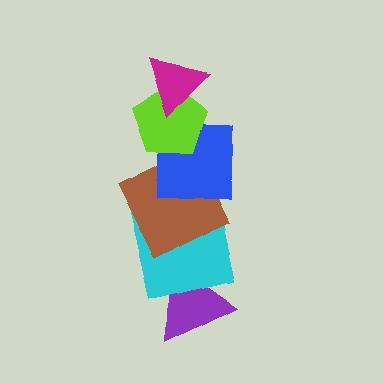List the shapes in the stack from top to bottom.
From top to bottom: the magenta triangle, the lime pentagon, the blue square, the brown square, the cyan square, the purple triangle.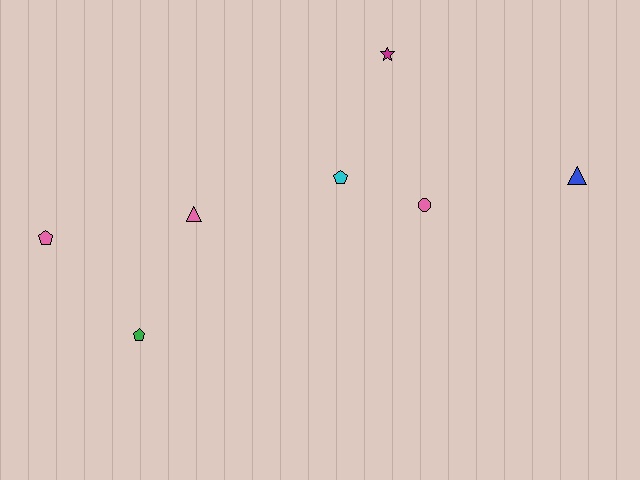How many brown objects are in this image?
There are no brown objects.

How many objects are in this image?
There are 7 objects.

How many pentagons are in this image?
There are 3 pentagons.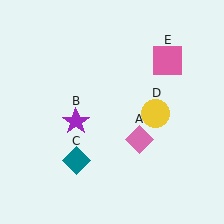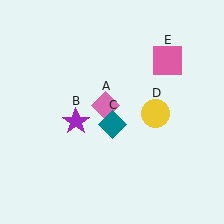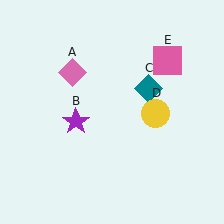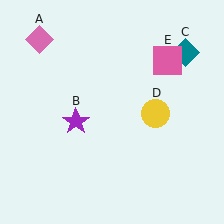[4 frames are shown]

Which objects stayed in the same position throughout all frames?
Purple star (object B) and yellow circle (object D) and pink square (object E) remained stationary.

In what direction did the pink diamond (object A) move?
The pink diamond (object A) moved up and to the left.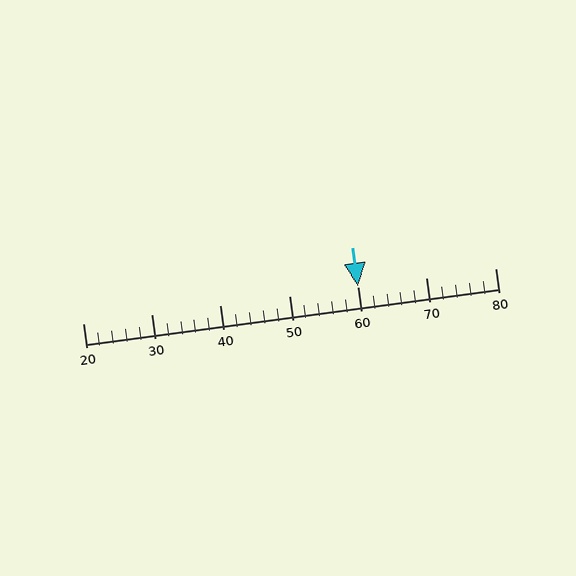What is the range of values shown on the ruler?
The ruler shows values from 20 to 80.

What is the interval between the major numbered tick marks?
The major tick marks are spaced 10 units apart.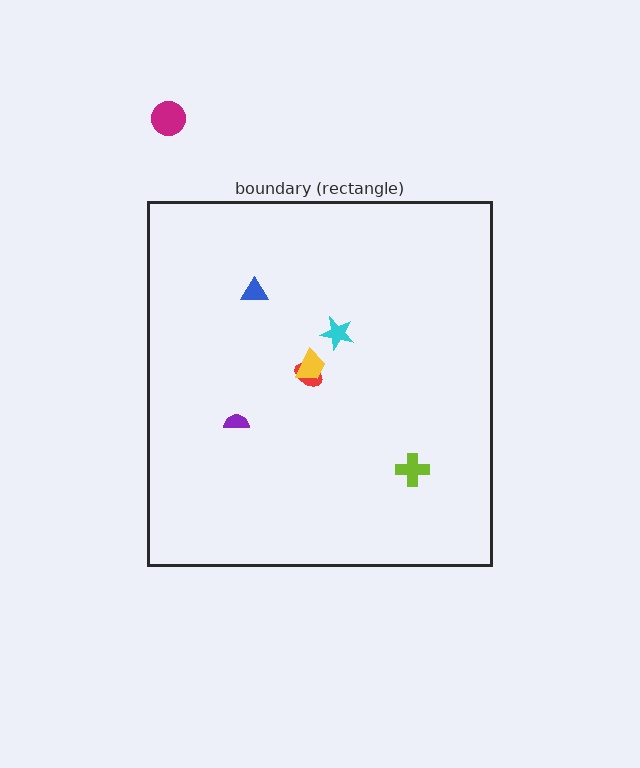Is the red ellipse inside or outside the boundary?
Inside.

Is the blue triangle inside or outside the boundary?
Inside.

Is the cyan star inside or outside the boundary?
Inside.